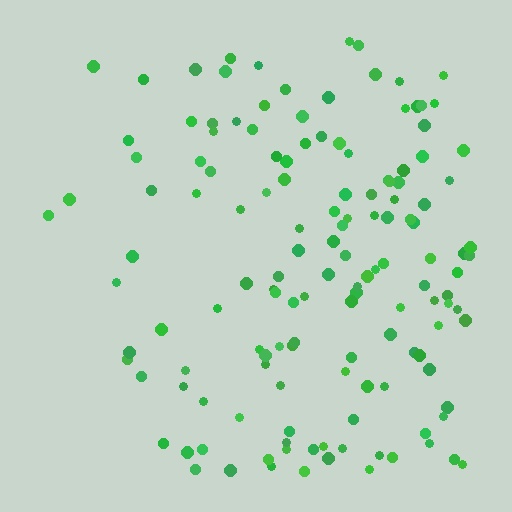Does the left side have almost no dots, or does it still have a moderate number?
Still a moderate number, just noticeably fewer than the right.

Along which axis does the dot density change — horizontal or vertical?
Horizontal.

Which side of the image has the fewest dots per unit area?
The left.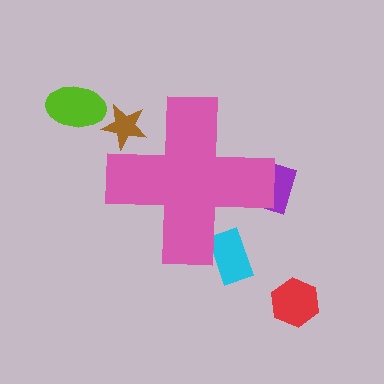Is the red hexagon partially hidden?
No, the red hexagon is fully visible.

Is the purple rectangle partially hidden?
Yes, the purple rectangle is partially hidden behind the pink cross.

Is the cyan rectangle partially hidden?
Yes, the cyan rectangle is partially hidden behind the pink cross.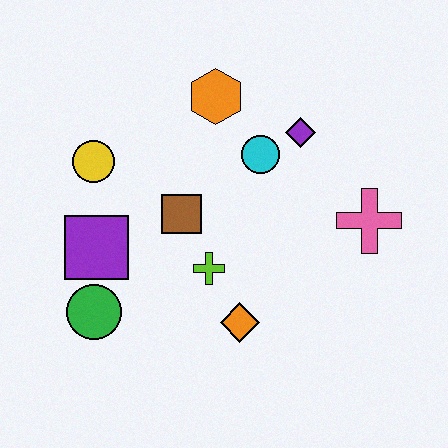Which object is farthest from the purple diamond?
The green circle is farthest from the purple diamond.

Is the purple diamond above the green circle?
Yes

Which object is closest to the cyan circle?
The purple diamond is closest to the cyan circle.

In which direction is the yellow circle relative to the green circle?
The yellow circle is above the green circle.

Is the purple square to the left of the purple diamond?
Yes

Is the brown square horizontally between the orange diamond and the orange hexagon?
No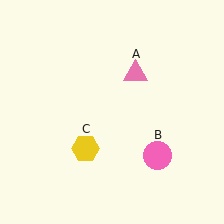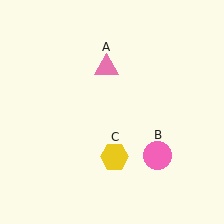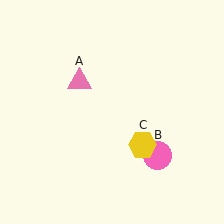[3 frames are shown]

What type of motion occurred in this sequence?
The pink triangle (object A), yellow hexagon (object C) rotated counterclockwise around the center of the scene.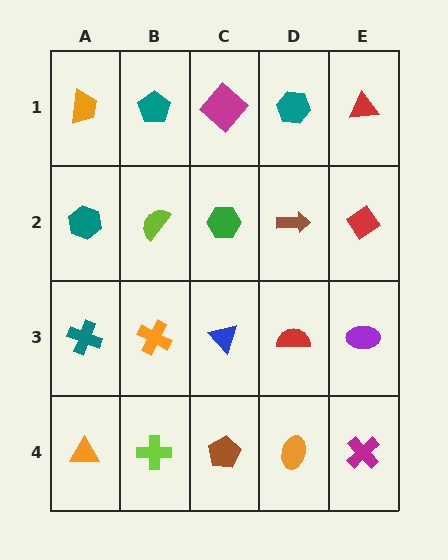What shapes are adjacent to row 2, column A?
An orange trapezoid (row 1, column A), a teal cross (row 3, column A), a lime semicircle (row 2, column B).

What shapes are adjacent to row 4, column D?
A red semicircle (row 3, column D), a brown pentagon (row 4, column C), a magenta cross (row 4, column E).